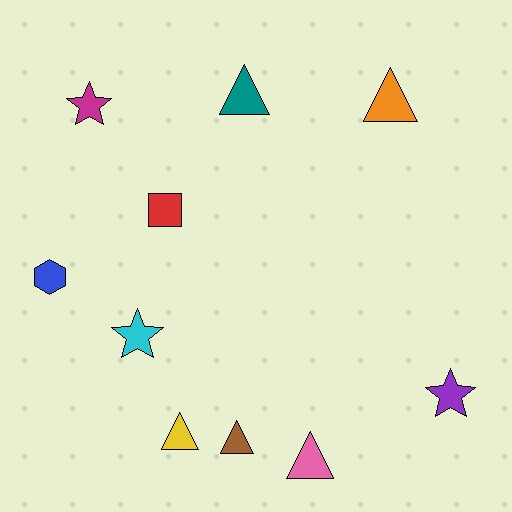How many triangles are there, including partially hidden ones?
There are 5 triangles.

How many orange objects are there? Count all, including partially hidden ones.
There is 1 orange object.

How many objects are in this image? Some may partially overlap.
There are 10 objects.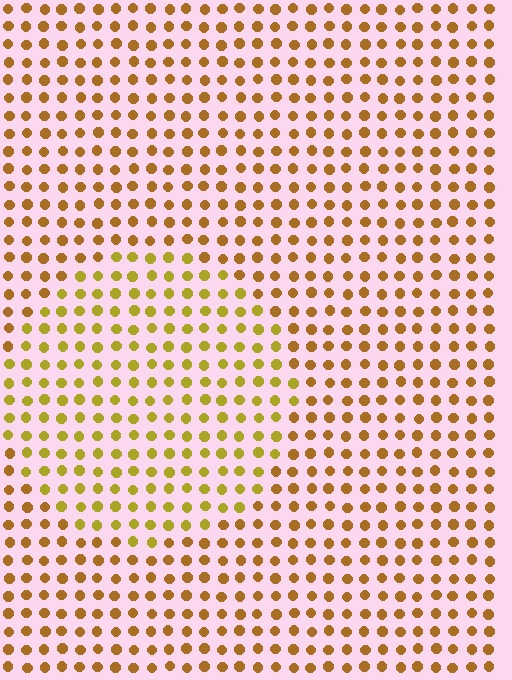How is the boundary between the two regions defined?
The boundary is defined purely by a slight shift in hue (about 26 degrees). Spacing, size, and orientation are identical on both sides.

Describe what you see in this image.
The image is filled with small brown elements in a uniform arrangement. A circle-shaped region is visible where the elements are tinted to a slightly different hue, forming a subtle color boundary.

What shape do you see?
I see a circle.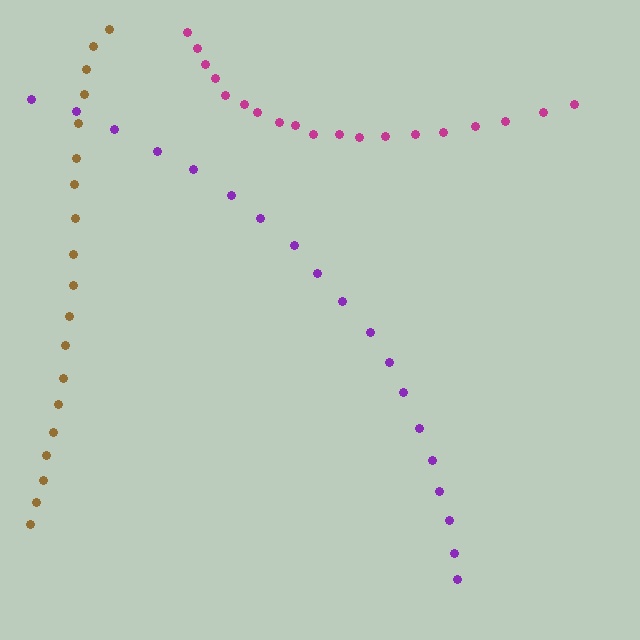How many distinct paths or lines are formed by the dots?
There are 3 distinct paths.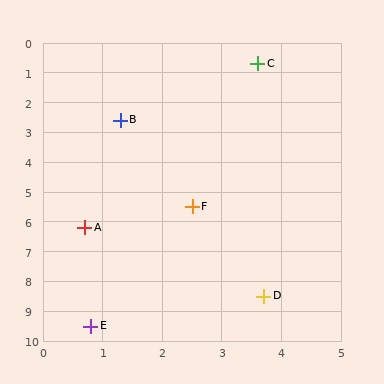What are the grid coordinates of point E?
Point E is at approximately (0.8, 9.5).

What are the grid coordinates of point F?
Point F is at approximately (2.5, 5.5).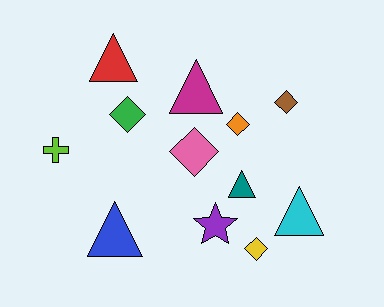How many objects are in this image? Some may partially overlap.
There are 12 objects.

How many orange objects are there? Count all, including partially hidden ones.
There is 1 orange object.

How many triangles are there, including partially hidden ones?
There are 5 triangles.